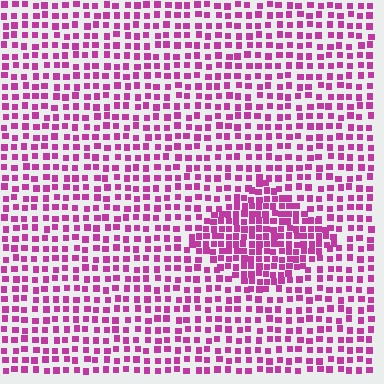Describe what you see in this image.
The image contains small magenta elements arranged at two different densities. A diamond-shaped region is visible where the elements are more densely packed than the surrounding area.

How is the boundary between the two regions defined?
The boundary is defined by a change in element density (approximately 1.8x ratio). All elements are the same color, size, and shape.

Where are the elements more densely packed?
The elements are more densely packed inside the diamond boundary.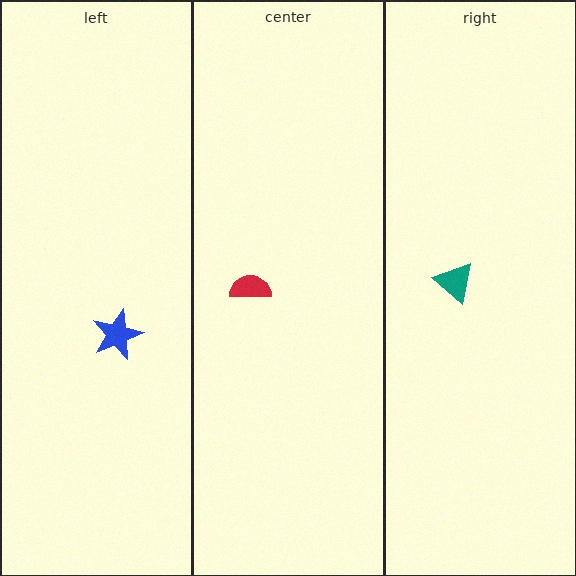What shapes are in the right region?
The teal triangle.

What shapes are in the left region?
The blue star.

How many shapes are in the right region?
1.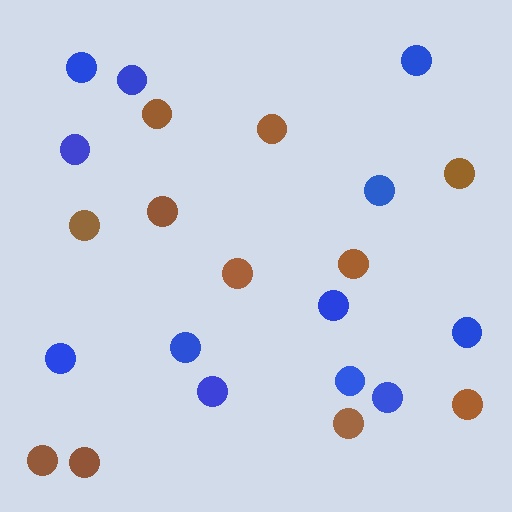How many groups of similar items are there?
There are 2 groups: one group of brown circles (11) and one group of blue circles (12).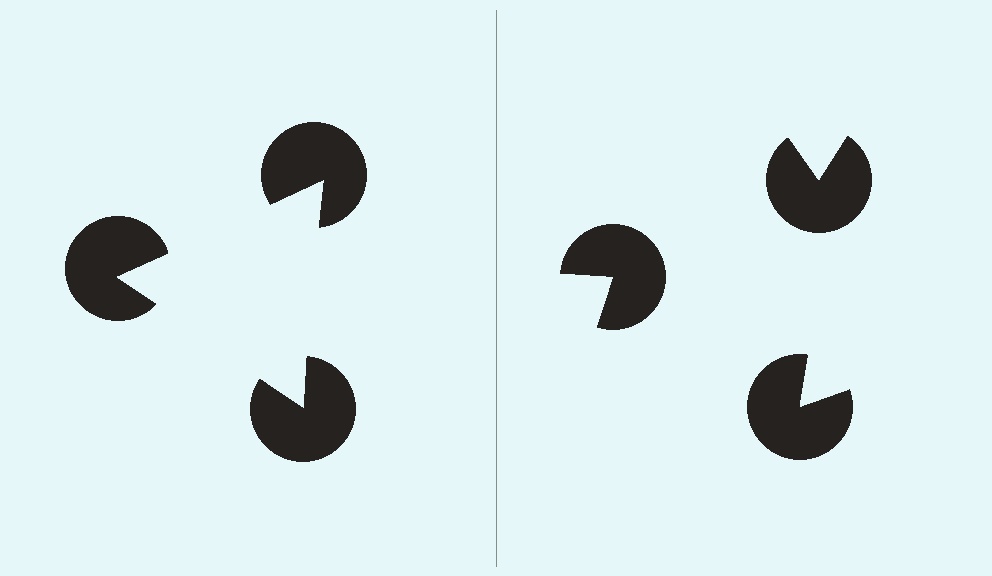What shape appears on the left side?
An illusory triangle.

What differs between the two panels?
The pac-man discs are positioned identically on both sides; only the wedge orientations differ. On the left they align to a triangle; on the right they are misaligned.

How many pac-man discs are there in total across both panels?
6 — 3 on each side.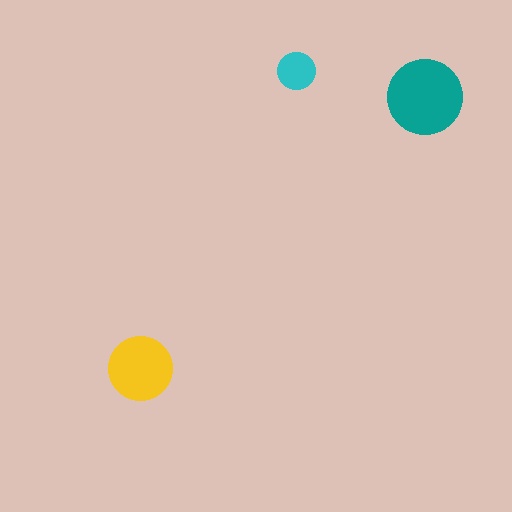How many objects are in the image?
There are 3 objects in the image.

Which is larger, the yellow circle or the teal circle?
The teal one.